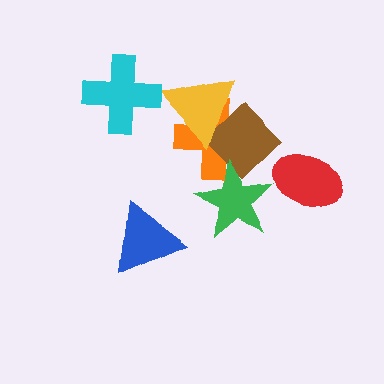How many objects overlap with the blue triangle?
0 objects overlap with the blue triangle.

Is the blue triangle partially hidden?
No, no other shape covers it.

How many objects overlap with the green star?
2 objects overlap with the green star.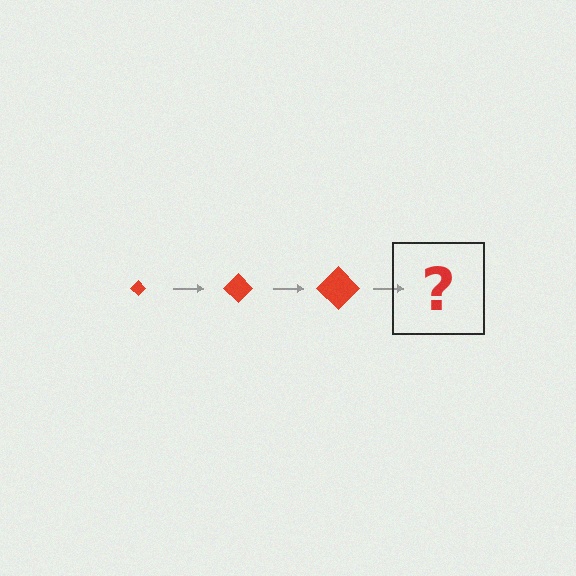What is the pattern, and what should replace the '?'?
The pattern is that the diamond gets progressively larger each step. The '?' should be a red diamond, larger than the previous one.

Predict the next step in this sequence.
The next step is a red diamond, larger than the previous one.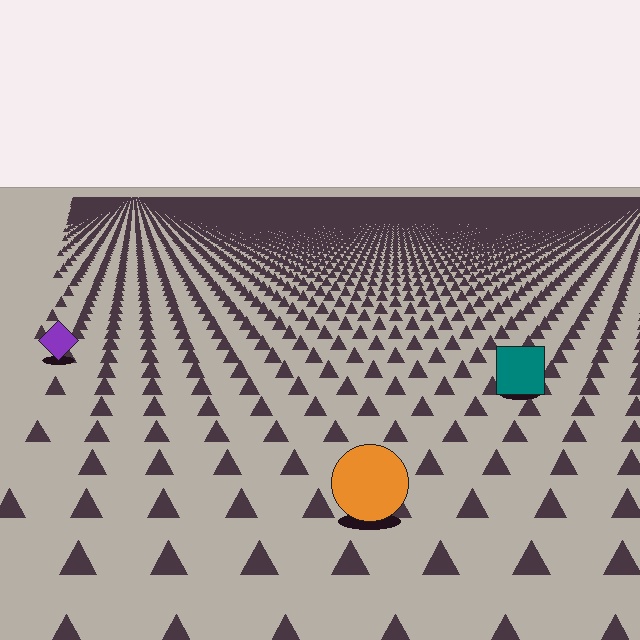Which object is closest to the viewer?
The orange circle is closest. The texture marks near it are larger and more spread out.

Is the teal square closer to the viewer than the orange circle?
No. The orange circle is closer — you can tell from the texture gradient: the ground texture is coarser near it.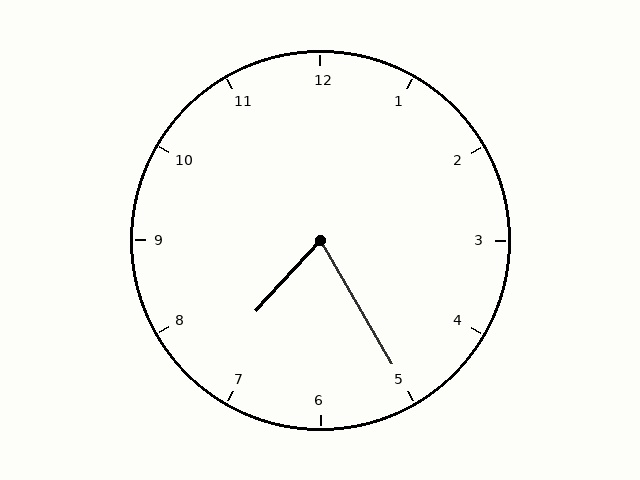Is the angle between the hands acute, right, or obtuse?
It is acute.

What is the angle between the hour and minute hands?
Approximately 72 degrees.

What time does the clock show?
7:25.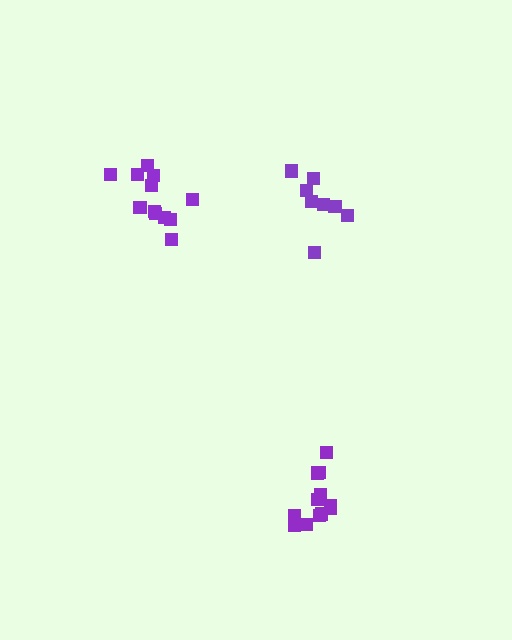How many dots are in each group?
Group 1: 12 dots, Group 2: 12 dots, Group 3: 8 dots (32 total).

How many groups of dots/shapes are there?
There are 3 groups.